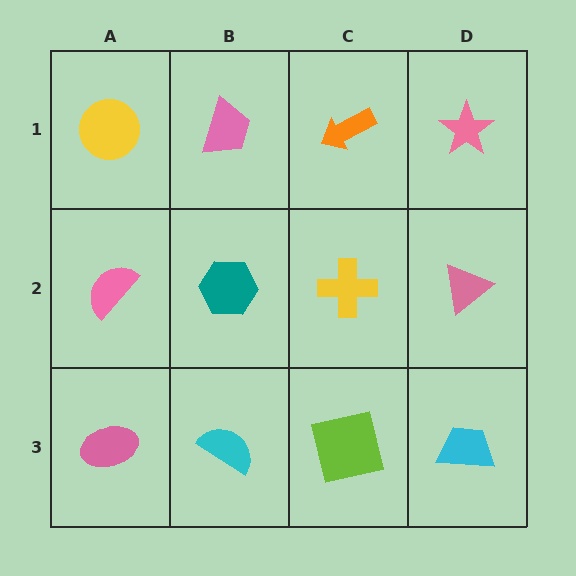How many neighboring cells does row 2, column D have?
3.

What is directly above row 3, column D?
A pink triangle.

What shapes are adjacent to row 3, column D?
A pink triangle (row 2, column D), a lime square (row 3, column C).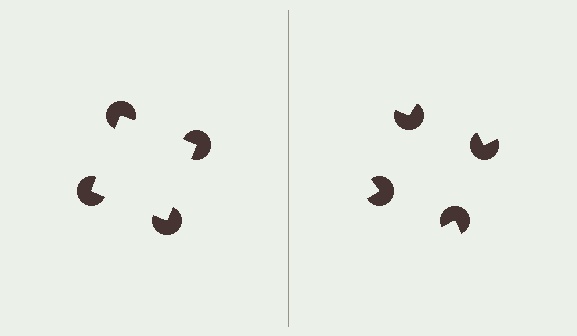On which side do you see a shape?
An illusory square appears on the left side. On the right side the wedge cuts are rotated, so no coherent shape forms.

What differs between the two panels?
The pac-man discs are positioned identically on both sides; only the wedge orientations differ. On the left they align to a square; on the right they are misaligned.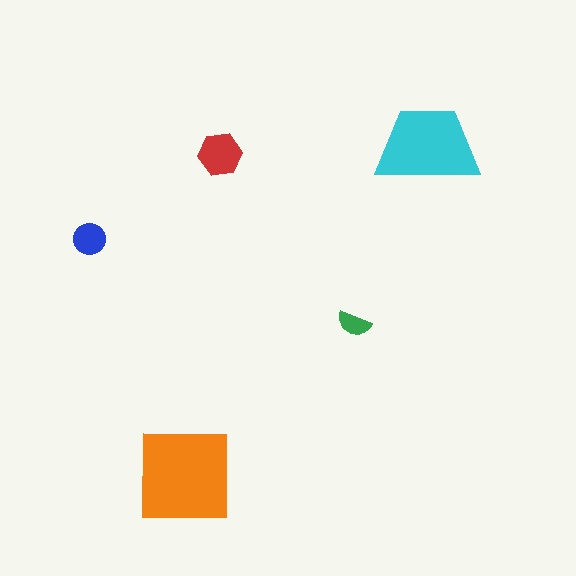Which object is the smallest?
The green semicircle.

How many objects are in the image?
There are 5 objects in the image.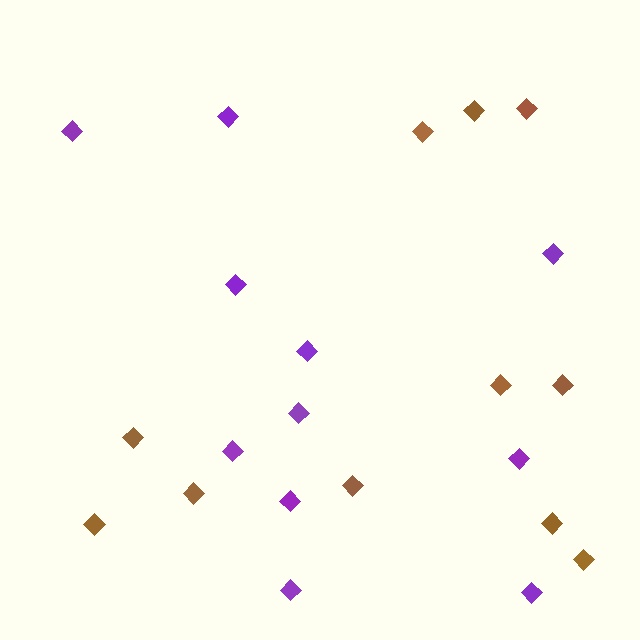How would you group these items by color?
There are 2 groups: one group of purple diamonds (11) and one group of brown diamonds (11).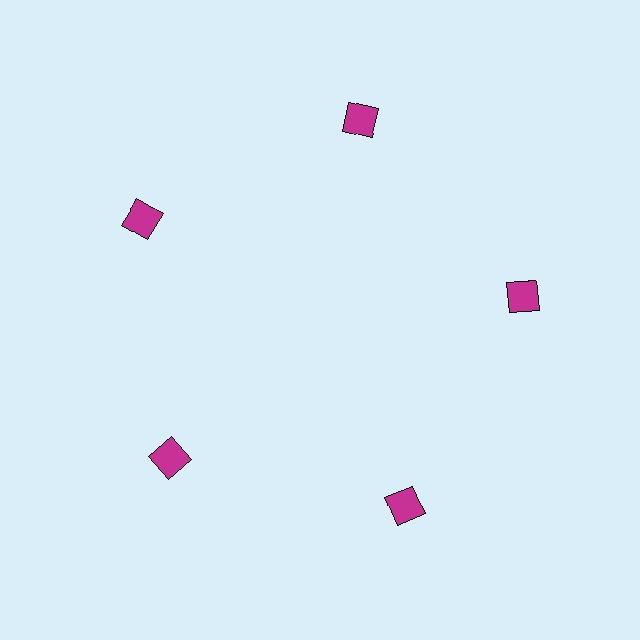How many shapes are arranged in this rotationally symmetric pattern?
There are 5 shapes, arranged in 5 groups of 1.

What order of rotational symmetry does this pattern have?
This pattern has 5-fold rotational symmetry.